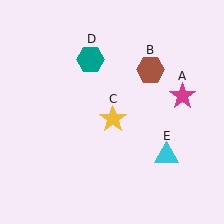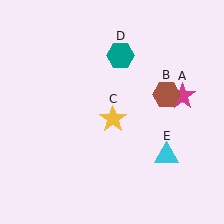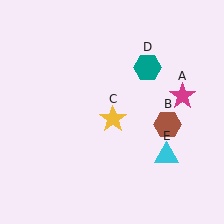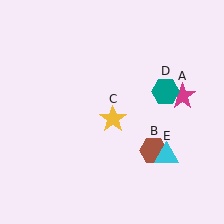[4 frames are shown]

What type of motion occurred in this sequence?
The brown hexagon (object B), teal hexagon (object D) rotated clockwise around the center of the scene.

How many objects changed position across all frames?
2 objects changed position: brown hexagon (object B), teal hexagon (object D).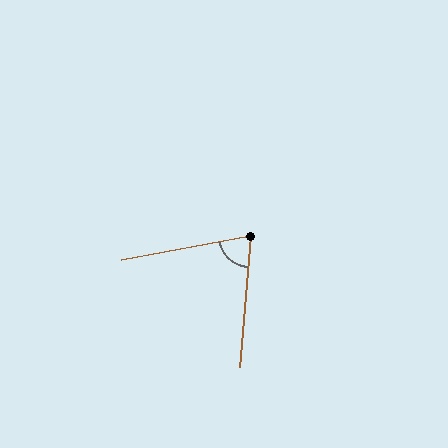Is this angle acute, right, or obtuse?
It is acute.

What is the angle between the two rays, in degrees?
Approximately 75 degrees.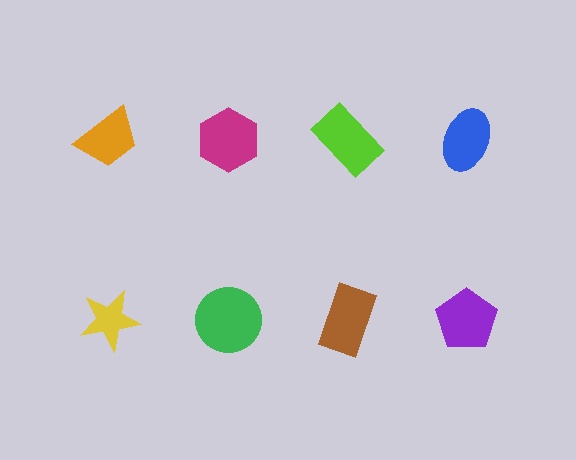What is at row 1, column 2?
A magenta hexagon.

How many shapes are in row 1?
4 shapes.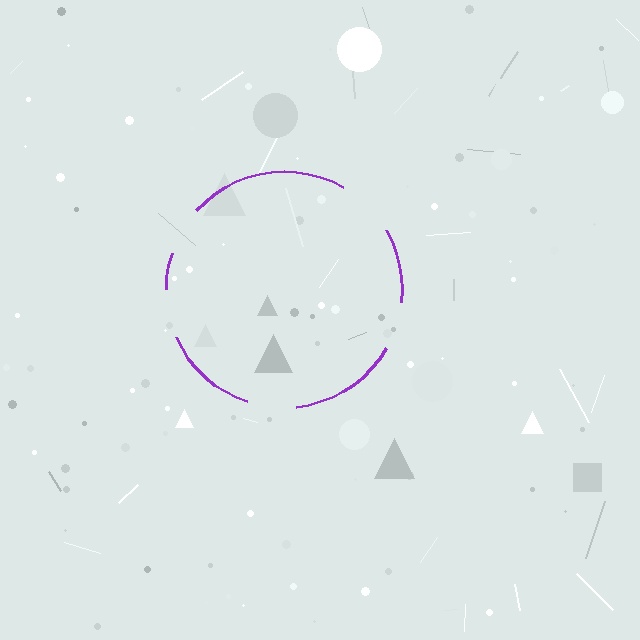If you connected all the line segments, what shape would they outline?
They would outline a circle.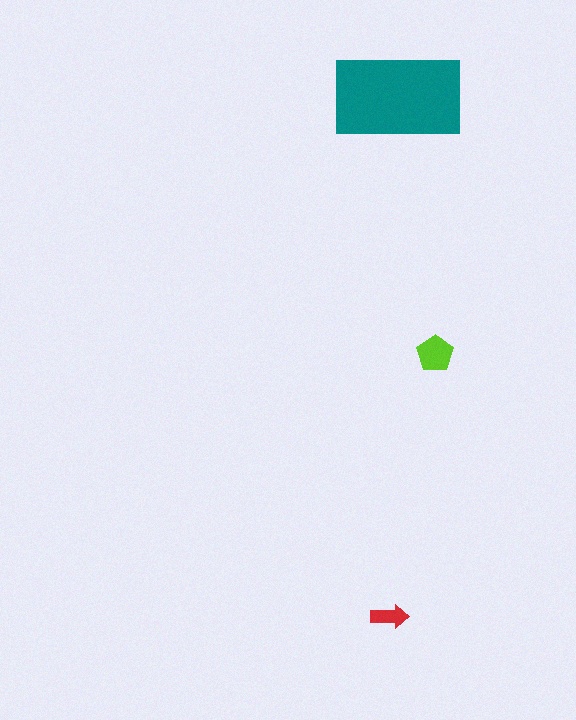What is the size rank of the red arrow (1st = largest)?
3rd.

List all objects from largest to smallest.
The teal rectangle, the lime pentagon, the red arrow.